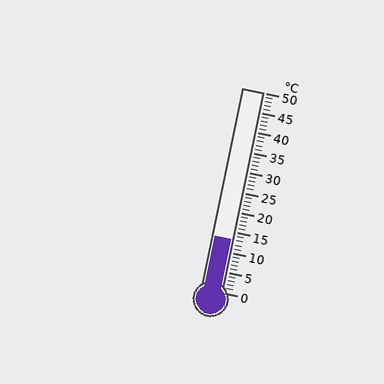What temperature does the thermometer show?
The thermometer shows approximately 13°C.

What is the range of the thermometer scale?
The thermometer scale ranges from 0°C to 50°C.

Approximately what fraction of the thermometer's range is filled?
The thermometer is filled to approximately 25% of its range.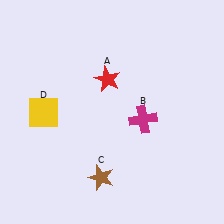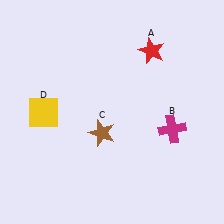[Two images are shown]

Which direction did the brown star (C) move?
The brown star (C) moved up.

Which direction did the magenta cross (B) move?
The magenta cross (B) moved right.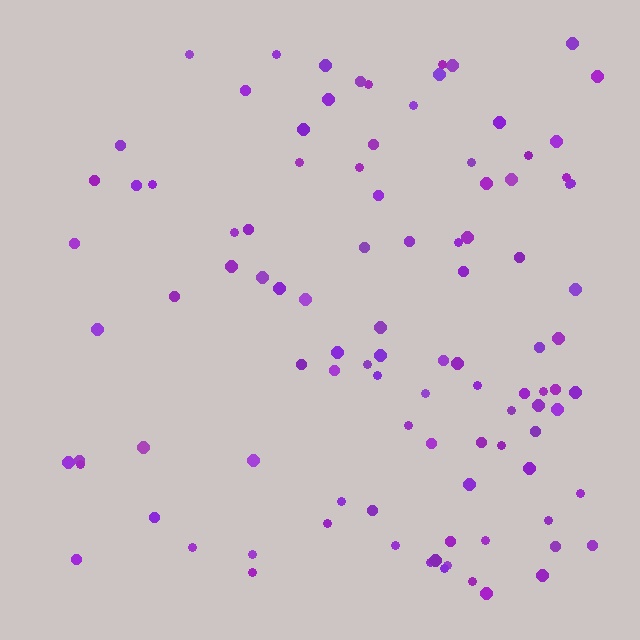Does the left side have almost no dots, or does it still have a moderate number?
Still a moderate number, just noticeably fewer than the right.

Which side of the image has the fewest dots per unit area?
The left.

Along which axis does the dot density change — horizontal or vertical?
Horizontal.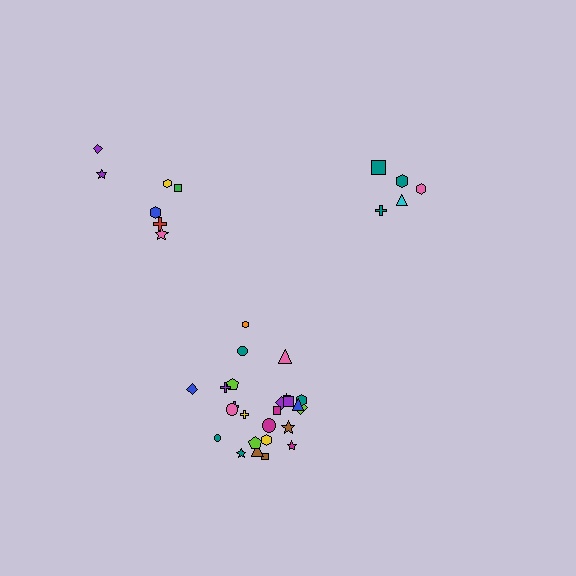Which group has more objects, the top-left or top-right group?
The top-left group.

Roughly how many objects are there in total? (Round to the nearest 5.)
Roughly 35 objects in total.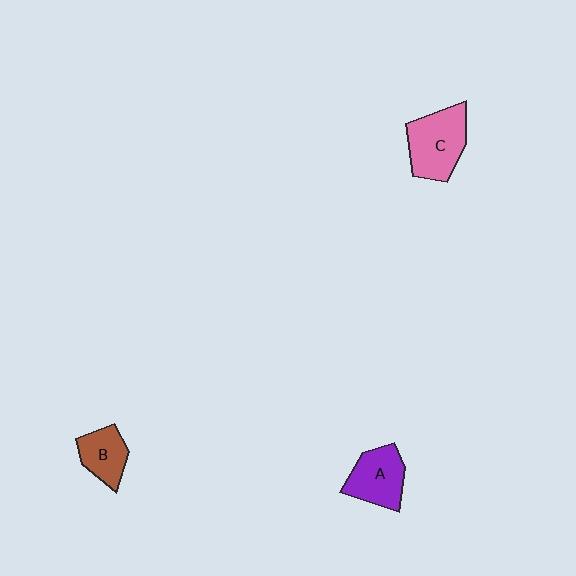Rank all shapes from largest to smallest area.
From largest to smallest: C (pink), A (purple), B (brown).